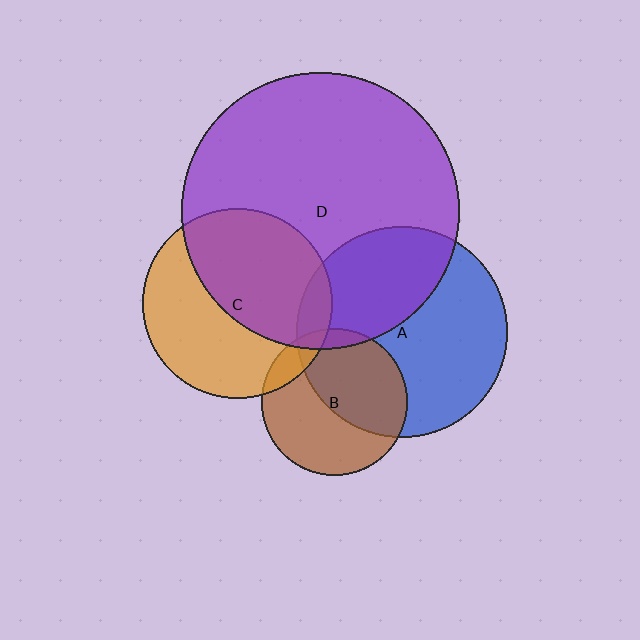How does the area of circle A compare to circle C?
Approximately 1.2 times.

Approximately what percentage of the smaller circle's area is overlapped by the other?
Approximately 5%.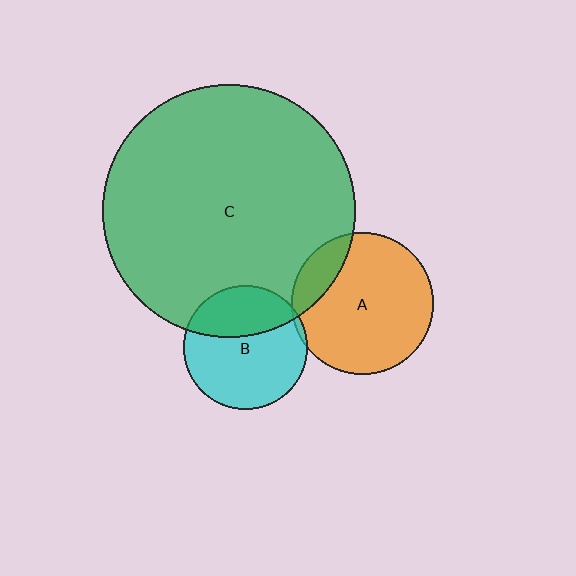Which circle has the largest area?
Circle C (green).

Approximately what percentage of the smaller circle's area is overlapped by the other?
Approximately 15%.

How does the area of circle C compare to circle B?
Approximately 4.1 times.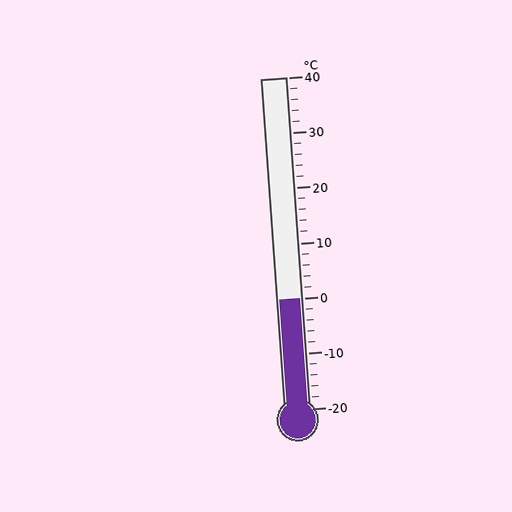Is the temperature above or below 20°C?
The temperature is below 20°C.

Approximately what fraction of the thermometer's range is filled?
The thermometer is filled to approximately 35% of its range.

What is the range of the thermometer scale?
The thermometer scale ranges from -20°C to 40°C.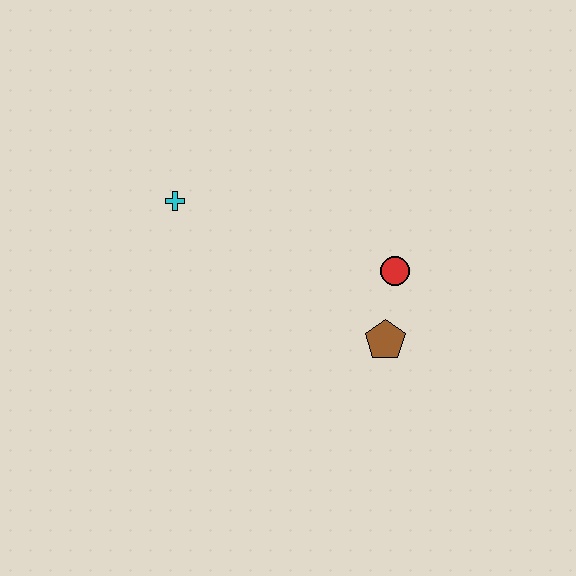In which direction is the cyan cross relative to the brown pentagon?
The cyan cross is to the left of the brown pentagon.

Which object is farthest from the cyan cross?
The brown pentagon is farthest from the cyan cross.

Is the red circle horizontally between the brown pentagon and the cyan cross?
No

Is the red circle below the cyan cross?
Yes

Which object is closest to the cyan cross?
The red circle is closest to the cyan cross.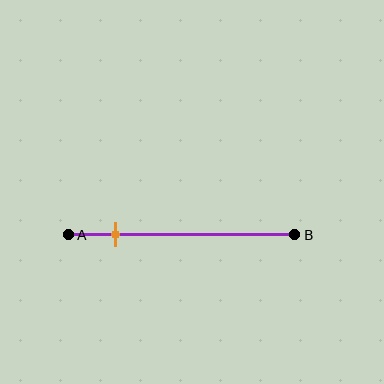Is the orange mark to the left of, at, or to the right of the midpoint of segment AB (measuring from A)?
The orange mark is to the left of the midpoint of segment AB.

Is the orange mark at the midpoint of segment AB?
No, the mark is at about 20% from A, not at the 50% midpoint.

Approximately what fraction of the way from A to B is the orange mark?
The orange mark is approximately 20% of the way from A to B.